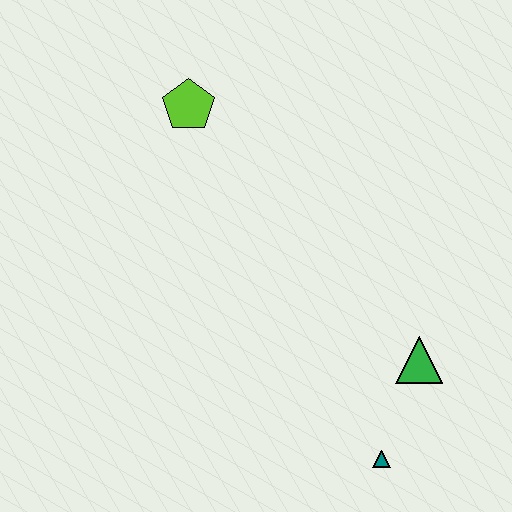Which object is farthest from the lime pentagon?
The teal triangle is farthest from the lime pentagon.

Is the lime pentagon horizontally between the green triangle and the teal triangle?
No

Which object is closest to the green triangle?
The teal triangle is closest to the green triangle.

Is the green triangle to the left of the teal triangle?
No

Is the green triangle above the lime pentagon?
No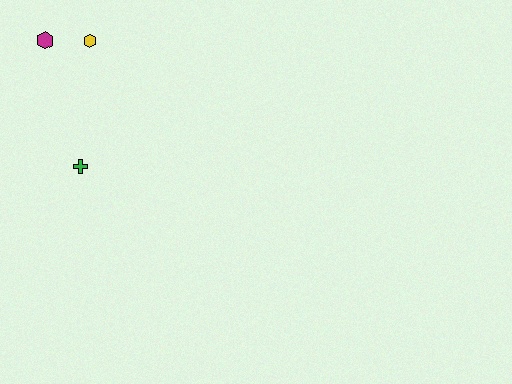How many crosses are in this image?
There is 1 cross.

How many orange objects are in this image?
There are no orange objects.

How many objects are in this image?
There are 3 objects.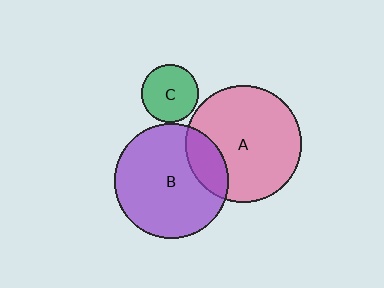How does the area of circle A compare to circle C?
Approximately 4.1 times.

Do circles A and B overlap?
Yes.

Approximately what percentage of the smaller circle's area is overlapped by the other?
Approximately 20%.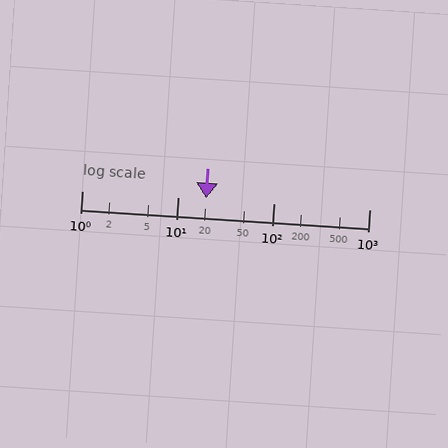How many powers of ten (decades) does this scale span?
The scale spans 3 decades, from 1 to 1000.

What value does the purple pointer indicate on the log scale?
The pointer indicates approximately 20.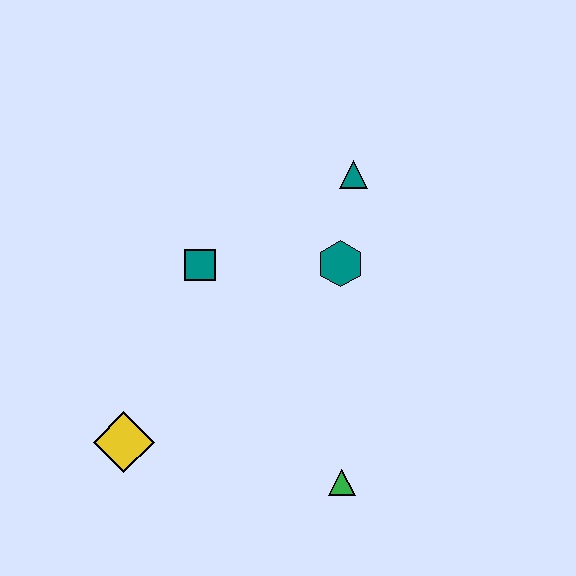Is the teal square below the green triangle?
No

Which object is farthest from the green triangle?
The teal triangle is farthest from the green triangle.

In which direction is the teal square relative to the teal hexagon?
The teal square is to the left of the teal hexagon.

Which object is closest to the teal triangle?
The teal hexagon is closest to the teal triangle.